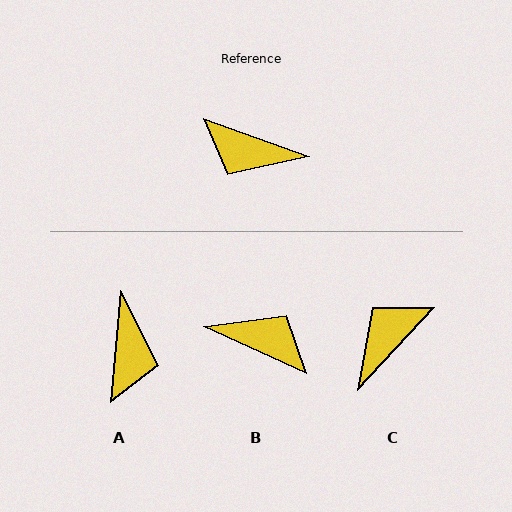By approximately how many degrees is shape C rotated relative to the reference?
Approximately 113 degrees clockwise.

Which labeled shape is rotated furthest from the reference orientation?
B, about 175 degrees away.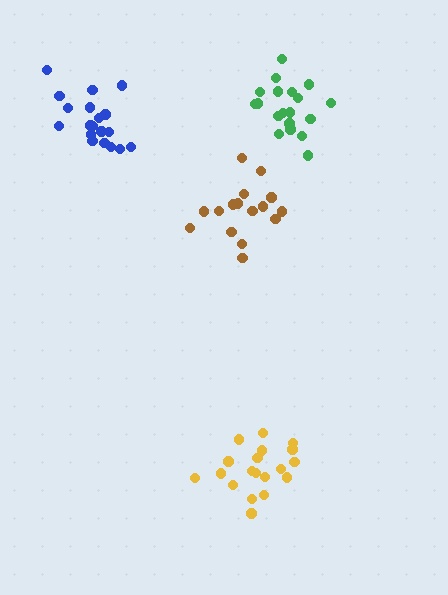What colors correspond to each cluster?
The clusters are colored: blue, green, yellow, brown.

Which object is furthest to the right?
The green cluster is rightmost.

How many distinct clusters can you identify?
There are 4 distinct clusters.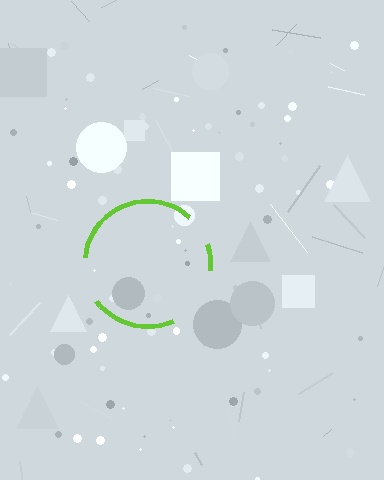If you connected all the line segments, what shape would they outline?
They would outline a circle.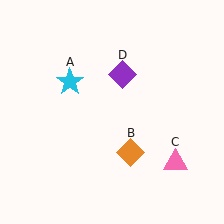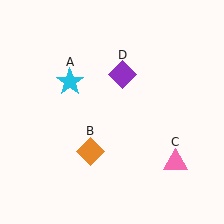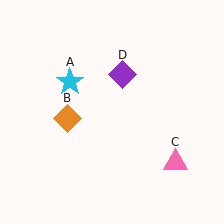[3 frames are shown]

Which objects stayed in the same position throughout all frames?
Cyan star (object A) and pink triangle (object C) and purple diamond (object D) remained stationary.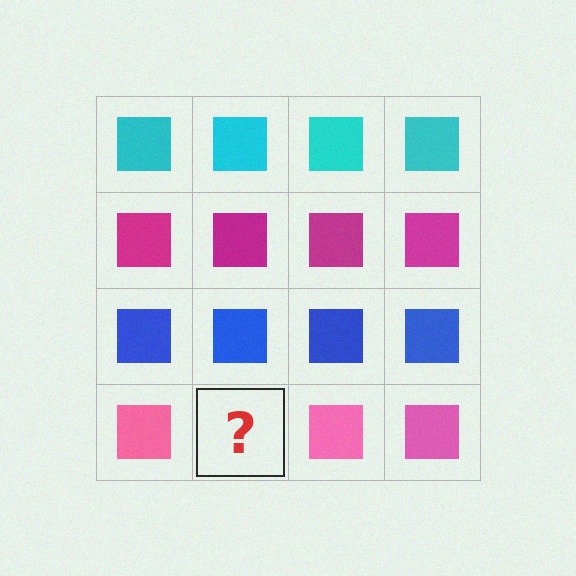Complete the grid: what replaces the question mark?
The question mark should be replaced with a pink square.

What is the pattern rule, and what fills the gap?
The rule is that each row has a consistent color. The gap should be filled with a pink square.